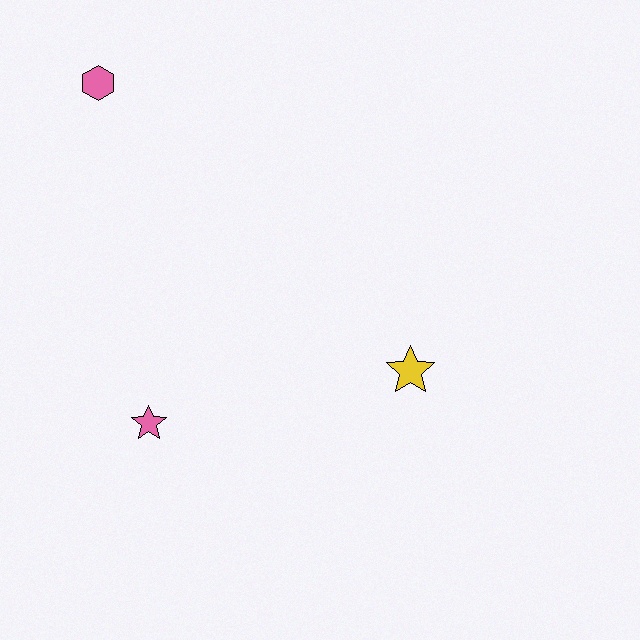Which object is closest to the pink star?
The yellow star is closest to the pink star.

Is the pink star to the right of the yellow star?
No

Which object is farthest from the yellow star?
The pink hexagon is farthest from the yellow star.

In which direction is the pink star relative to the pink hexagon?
The pink star is below the pink hexagon.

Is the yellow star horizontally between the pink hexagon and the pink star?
No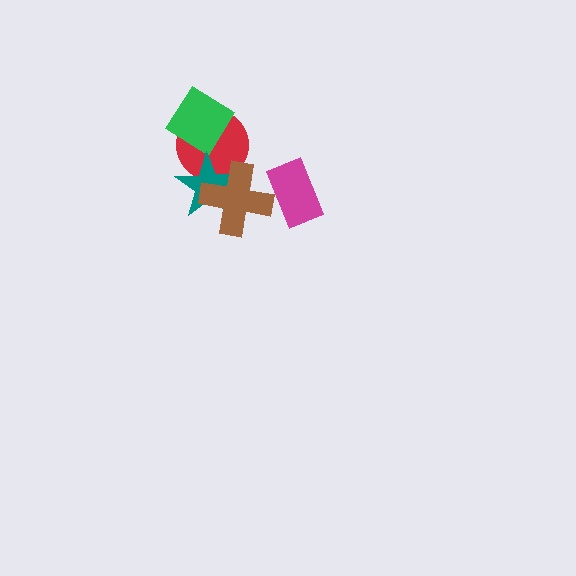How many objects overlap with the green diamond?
1 object overlaps with the green diamond.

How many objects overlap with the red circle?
3 objects overlap with the red circle.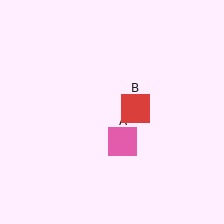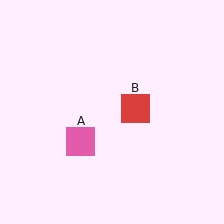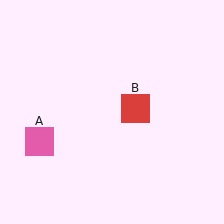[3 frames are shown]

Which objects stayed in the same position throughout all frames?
Red square (object B) remained stationary.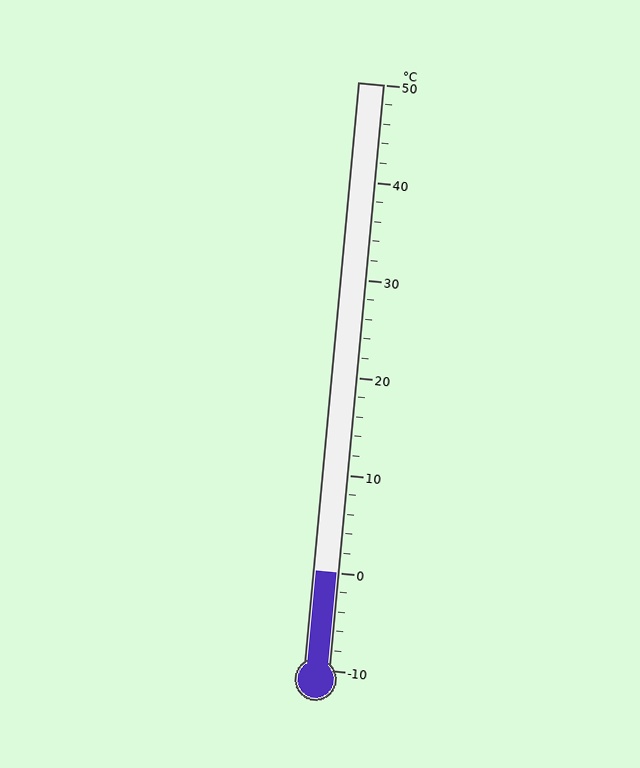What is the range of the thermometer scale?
The thermometer scale ranges from -10°C to 50°C.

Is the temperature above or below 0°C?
The temperature is at 0°C.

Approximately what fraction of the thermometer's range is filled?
The thermometer is filled to approximately 15% of its range.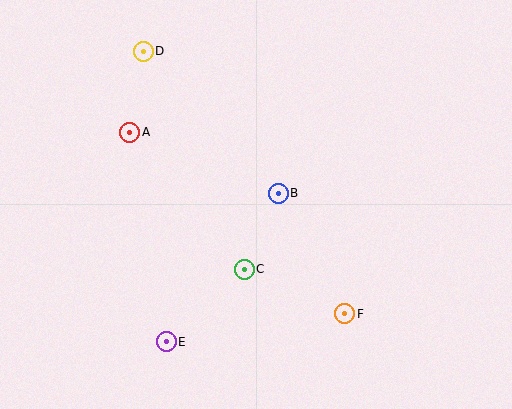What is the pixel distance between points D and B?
The distance between D and B is 196 pixels.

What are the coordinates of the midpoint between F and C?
The midpoint between F and C is at (295, 291).